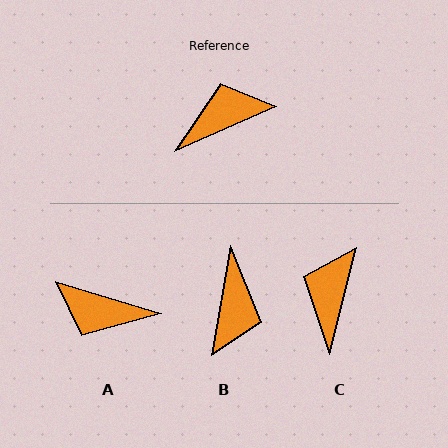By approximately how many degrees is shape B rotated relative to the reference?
Approximately 124 degrees clockwise.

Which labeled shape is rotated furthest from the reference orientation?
A, about 139 degrees away.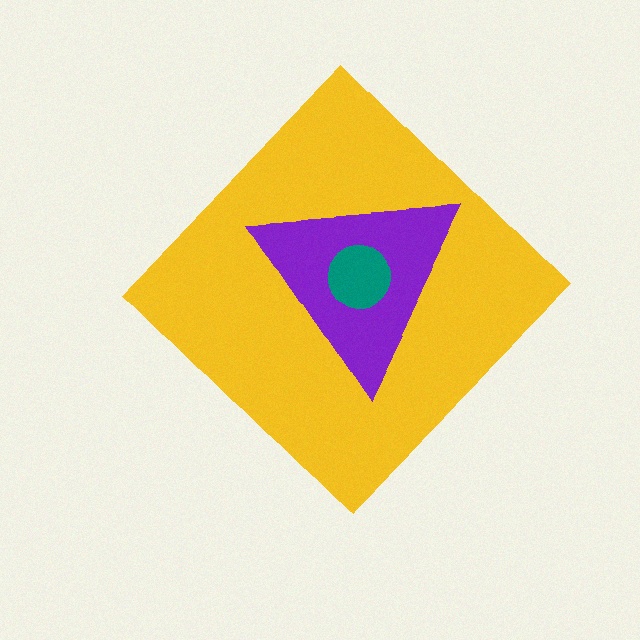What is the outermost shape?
The yellow diamond.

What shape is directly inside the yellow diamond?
The purple triangle.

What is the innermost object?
The teal circle.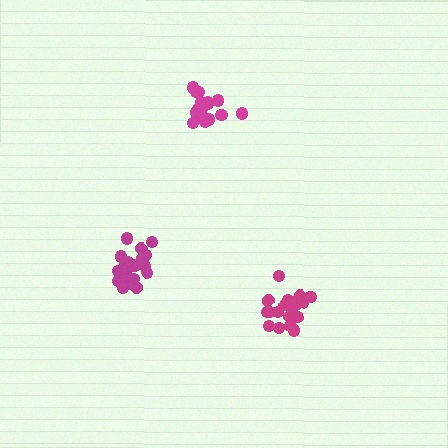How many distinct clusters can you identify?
There are 3 distinct clusters.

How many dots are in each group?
Group 1: 21 dots, Group 2: 16 dots, Group 3: 21 dots (58 total).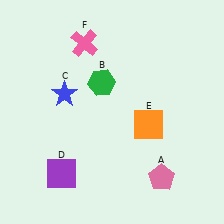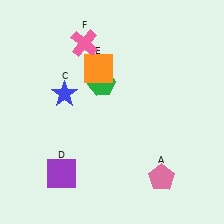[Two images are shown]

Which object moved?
The orange square (E) moved up.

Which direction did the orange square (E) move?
The orange square (E) moved up.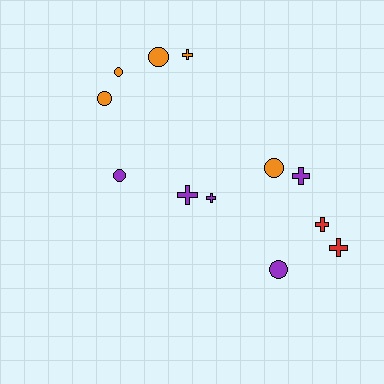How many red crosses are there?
There are 2 red crosses.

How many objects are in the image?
There are 12 objects.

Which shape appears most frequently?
Cross, with 6 objects.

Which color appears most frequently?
Orange, with 5 objects.